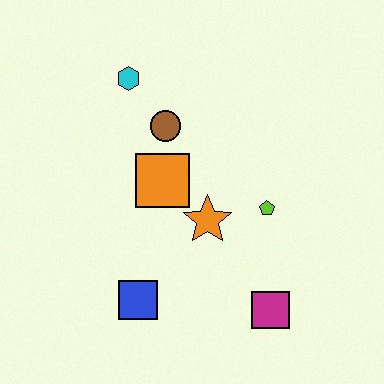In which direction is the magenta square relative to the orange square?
The magenta square is below the orange square.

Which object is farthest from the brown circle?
The magenta square is farthest from the brown circle.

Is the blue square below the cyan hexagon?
Yes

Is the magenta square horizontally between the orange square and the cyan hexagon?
No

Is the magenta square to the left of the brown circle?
No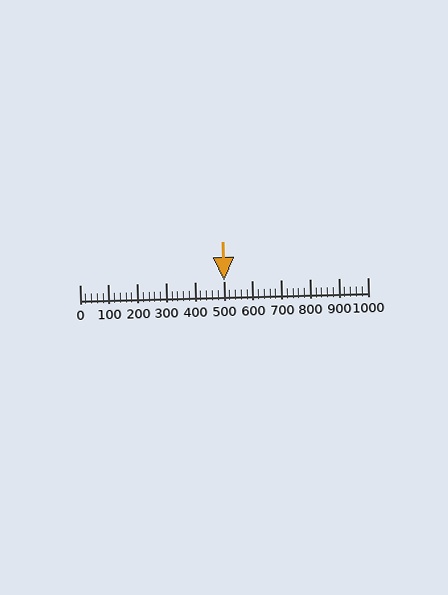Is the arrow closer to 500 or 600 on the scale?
The arrow is closer to 500.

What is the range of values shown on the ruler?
The ruler shows values from 0 to 1000.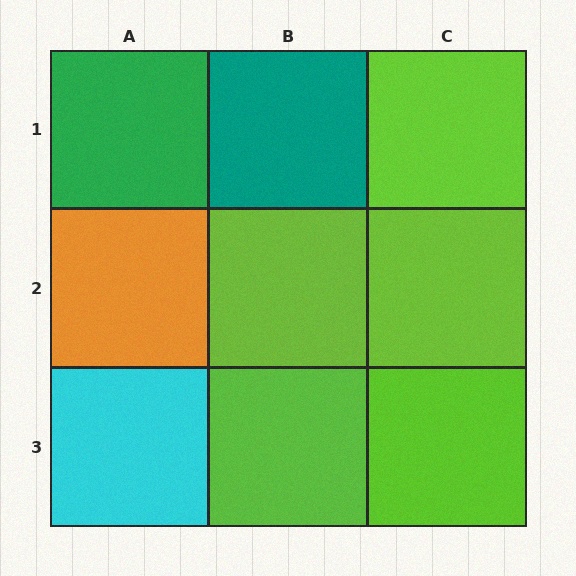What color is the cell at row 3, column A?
Cyan.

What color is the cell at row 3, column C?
Lime.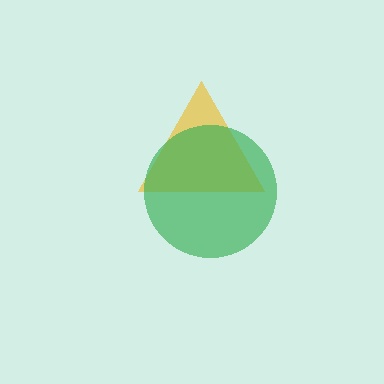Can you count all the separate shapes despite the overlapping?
Yes, there are 2 separate shapes.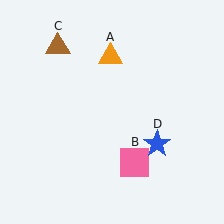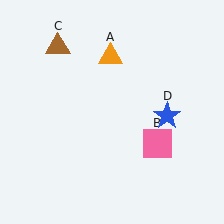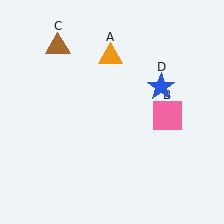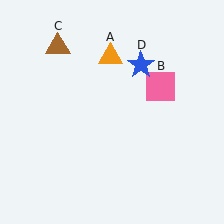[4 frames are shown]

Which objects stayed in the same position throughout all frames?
Orange triangle (object A) and brown triangle (object C) remained stationary.